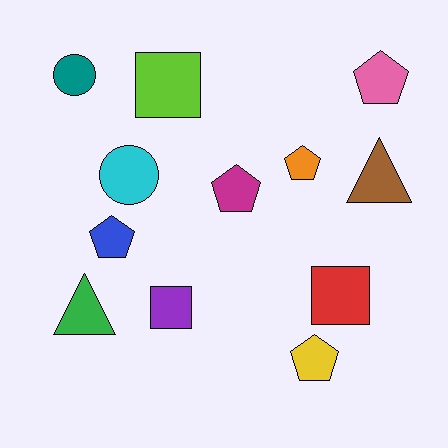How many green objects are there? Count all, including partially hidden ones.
There is 1 green object.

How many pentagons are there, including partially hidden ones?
There are 5 pentagons.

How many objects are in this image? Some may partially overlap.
There are 12 objects.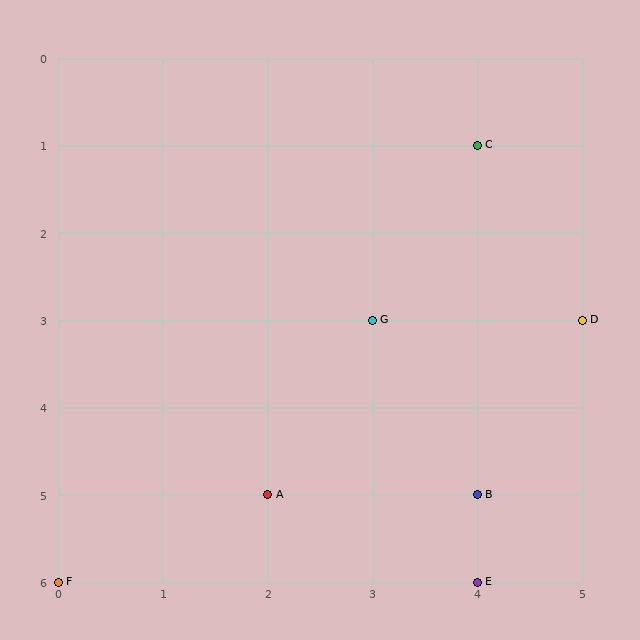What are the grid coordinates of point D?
Point D is at grid coordinates (5, 3).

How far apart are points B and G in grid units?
Points B and G are 1 column and 2 rows apart (about 2.2 grid units diagonally).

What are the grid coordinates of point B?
Point B is at grid coordinates (4, 5).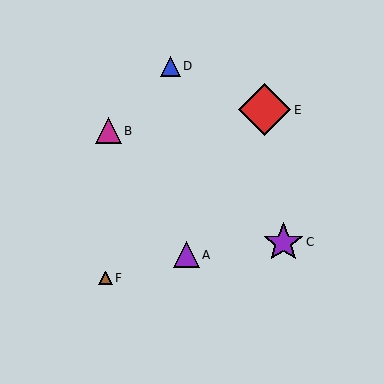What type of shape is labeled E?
Shape E is a red diamond.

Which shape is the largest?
The red diamond (labeled E) is the largest.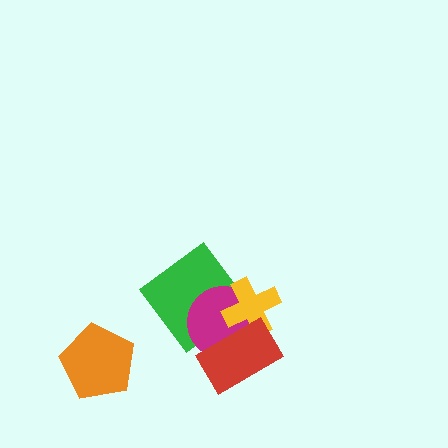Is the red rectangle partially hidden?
No, no other shape covers it.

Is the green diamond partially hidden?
Yes, it is partially covered by another shape.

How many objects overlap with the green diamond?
2 objects overlap with the green diamond.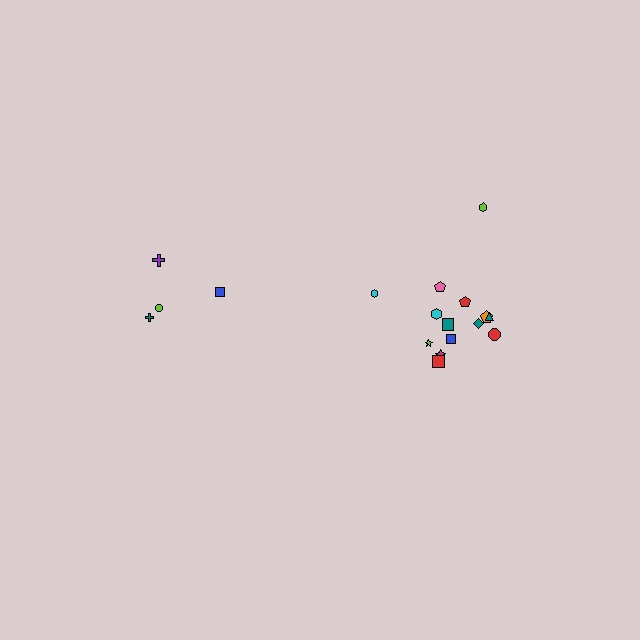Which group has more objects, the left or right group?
The right group.